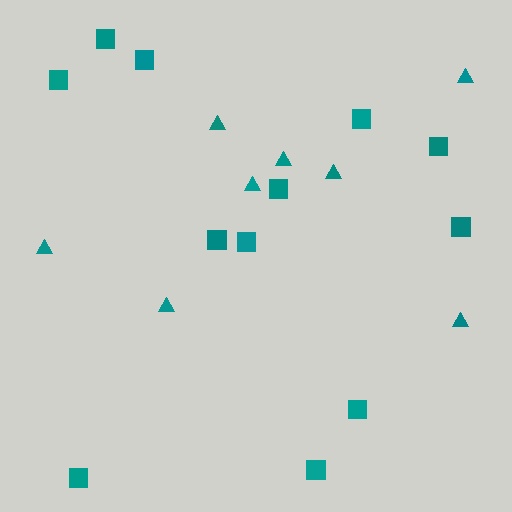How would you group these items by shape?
There are 2 groups: one group of triangles (8) and one group of squares (12).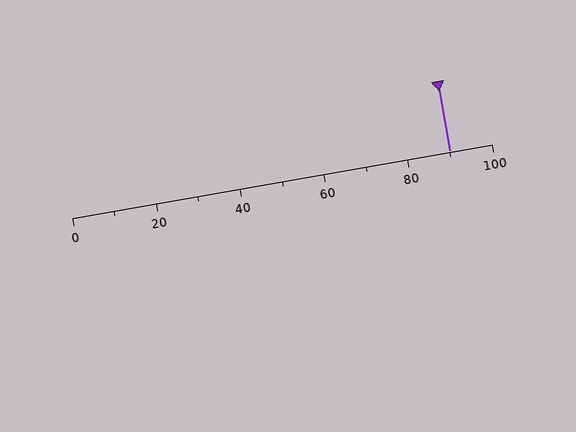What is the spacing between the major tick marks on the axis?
The major ticks are spaced 20 apart.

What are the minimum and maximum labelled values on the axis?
The axis runs from 0 to 100.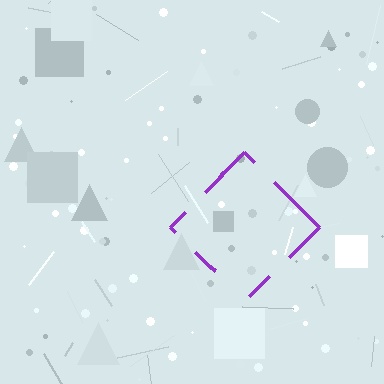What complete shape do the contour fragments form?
The contour fragments form a diamond.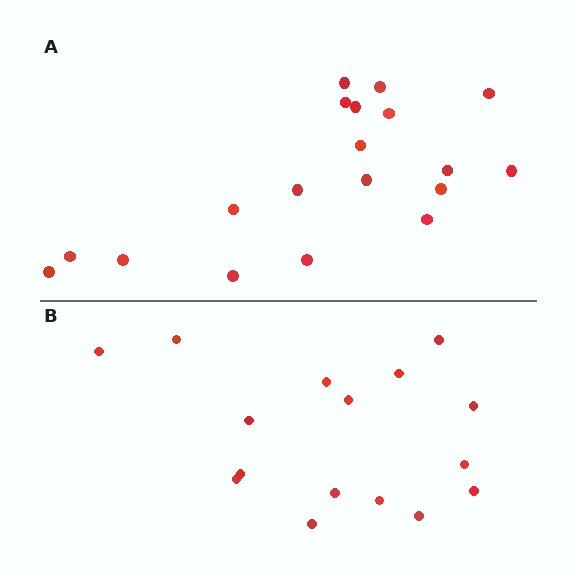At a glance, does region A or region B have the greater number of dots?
Region A (the top region) has more dots.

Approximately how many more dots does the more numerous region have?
Region A has just a few more — roughly 2 or 3 more dots than region B.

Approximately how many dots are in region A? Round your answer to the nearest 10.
About 20 dots. (The exact count is 19, which rounds to 20.)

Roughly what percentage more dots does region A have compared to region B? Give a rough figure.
About 20% more.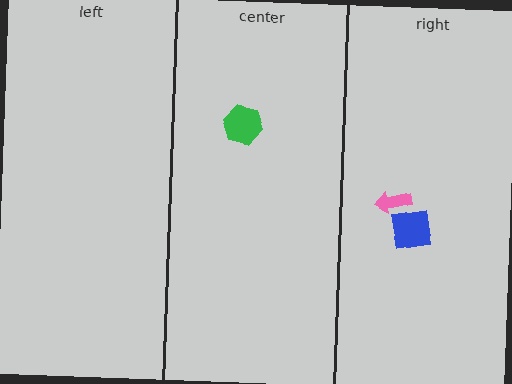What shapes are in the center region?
The green hexagon.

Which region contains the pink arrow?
The right region.